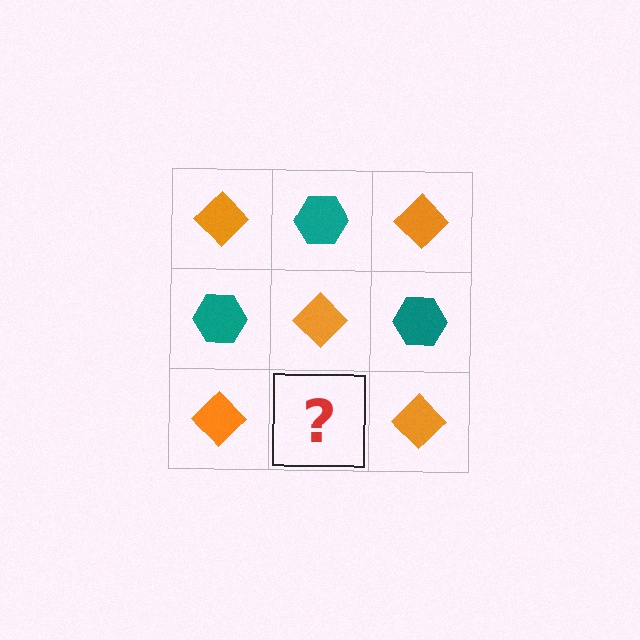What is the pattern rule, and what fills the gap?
The rule is that it alternates orange diamond and teal hexagon in a checkerboard pattern. The gap should be filled with a teal hexagon.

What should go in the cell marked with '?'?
The missing cell should contain a teal hexagon.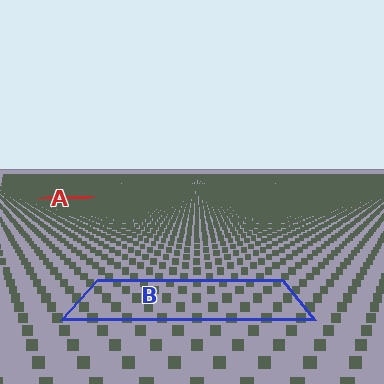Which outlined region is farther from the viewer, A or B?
Region A is farther from the viewer — the texture elements inside it appear smaller and more densely packed.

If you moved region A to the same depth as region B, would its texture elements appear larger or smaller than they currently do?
They would appear larger. At a closer depth, the same texture elements are projected at a bigger on-screen size.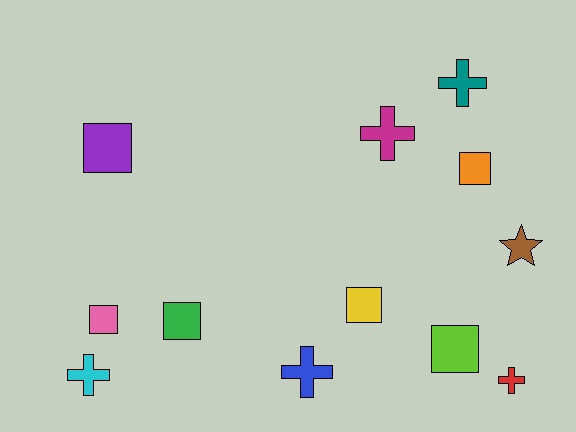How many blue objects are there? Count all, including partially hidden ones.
There is 1 blue object.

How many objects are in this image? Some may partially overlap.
There are 12 objects.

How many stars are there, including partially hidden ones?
There is 1 star.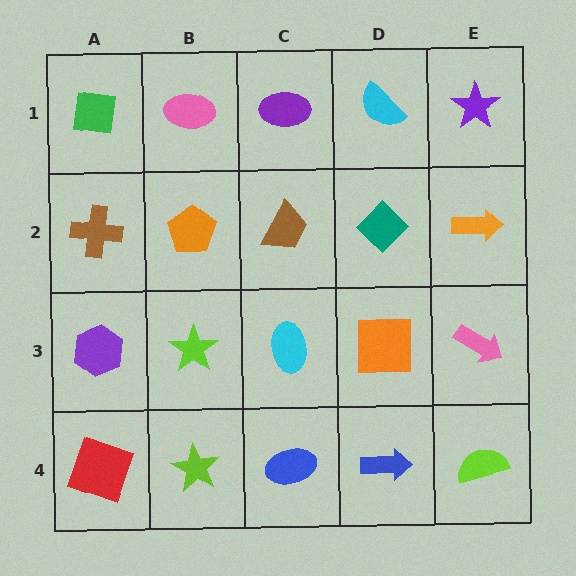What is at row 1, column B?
A pink ellipse.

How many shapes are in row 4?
5 shapes.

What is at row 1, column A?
A green square.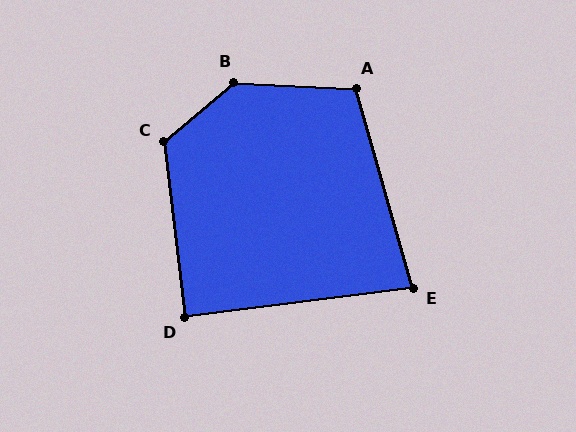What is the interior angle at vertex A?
Approximately 109 degrees (obtuse).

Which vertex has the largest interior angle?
B, at approximately 136 degrees.